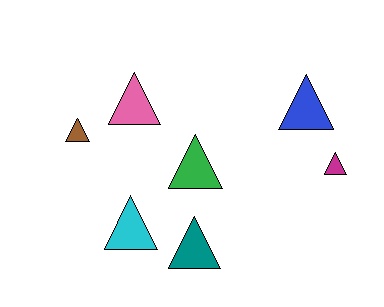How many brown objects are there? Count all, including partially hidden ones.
There is 1 brown object.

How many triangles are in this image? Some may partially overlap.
There are 7 triangles.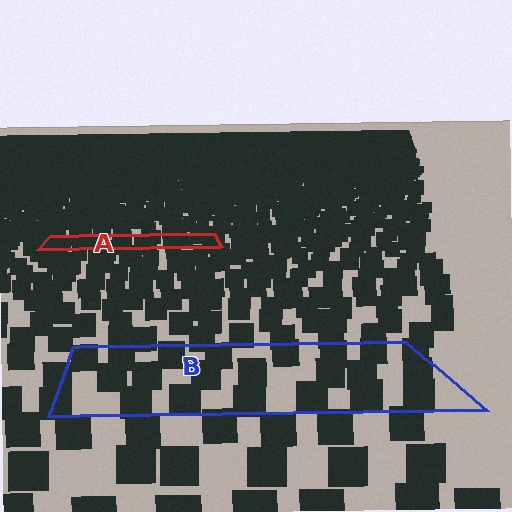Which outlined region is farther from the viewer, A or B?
Region A is farther from the viewer — the texture elements inside it appear smaller and more densely packed.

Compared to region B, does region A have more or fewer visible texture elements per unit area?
Region A has more texture elements per unit area — they are packed more densely because it is farther away.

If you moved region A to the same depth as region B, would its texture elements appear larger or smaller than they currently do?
They would appear larger. At a closer depth, the same texture elements are projected at a bigger on-screen size.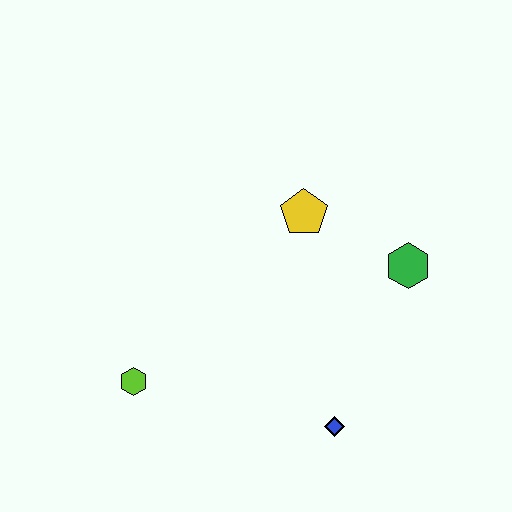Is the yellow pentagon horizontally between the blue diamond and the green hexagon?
No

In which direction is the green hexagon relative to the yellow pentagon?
The green hexagon is to the right of the yellow pentagon.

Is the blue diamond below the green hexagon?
Yes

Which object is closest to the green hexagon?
The yellow pentagon is closest to the green hexagon.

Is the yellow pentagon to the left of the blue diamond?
Yes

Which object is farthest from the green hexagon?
The lime hexagon is farthest from the green hexagon.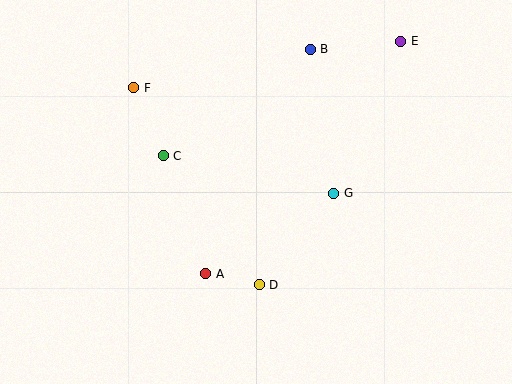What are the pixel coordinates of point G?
Point G is at (334, 193).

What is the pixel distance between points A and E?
The distance between A and E is 303 pixels.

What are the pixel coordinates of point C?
Point C is at (163, 156).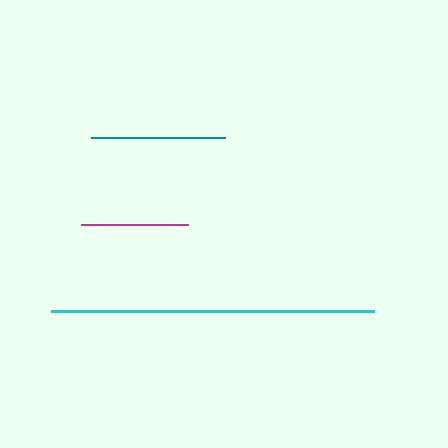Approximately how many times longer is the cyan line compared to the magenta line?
The cyan line is approximately 3.0 times the length of the magenta line.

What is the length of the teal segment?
The teal segment is approximately 134 pixels long.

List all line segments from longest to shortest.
From longest to shortest: cyan, teal, magenta.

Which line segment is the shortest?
The magenta line is the shortest at approximately 107 pixels.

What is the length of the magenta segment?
The magenta segment is approximately 107 pixels long.